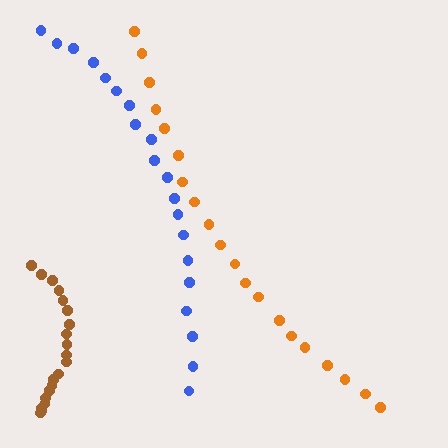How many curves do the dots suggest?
There are 3 distinct paths.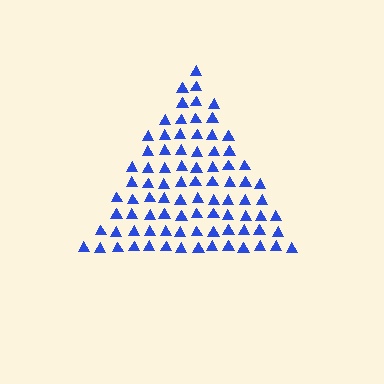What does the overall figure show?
The overall figure shows a triangle.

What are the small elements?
The small elements are triangles.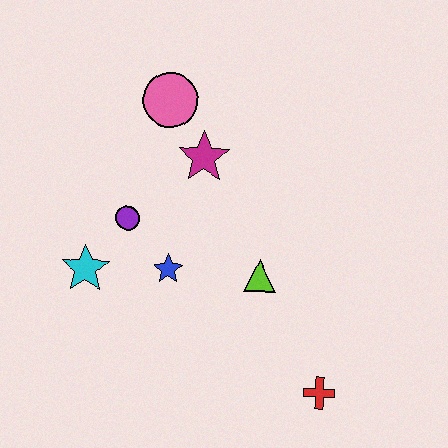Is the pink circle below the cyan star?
No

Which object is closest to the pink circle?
The magenta star is closest to the pink circle.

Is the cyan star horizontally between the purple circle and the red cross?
No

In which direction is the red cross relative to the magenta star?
The red cross is below the magenta star.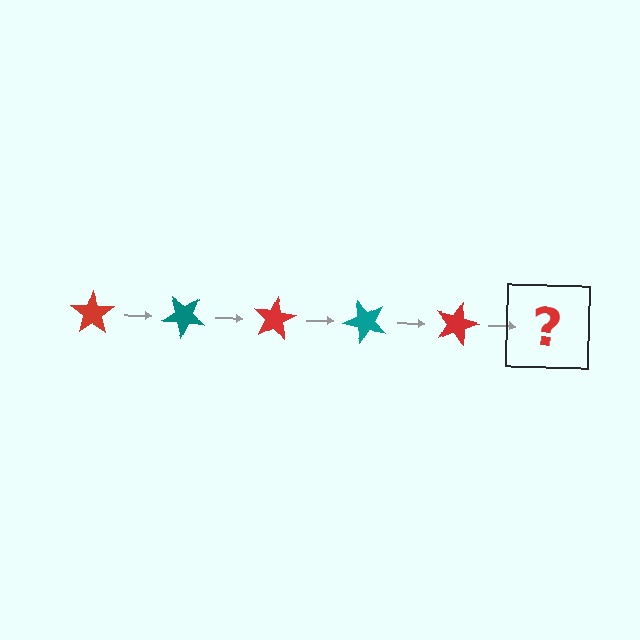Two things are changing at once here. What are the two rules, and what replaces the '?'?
The two rules are that it rotates 40 degrees each step and the color cycles through red and teal. The '?' should be a teal star, rotated 200 degrees from the start.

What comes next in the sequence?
The next element should be a teal star, rotated 200 degrees from the start.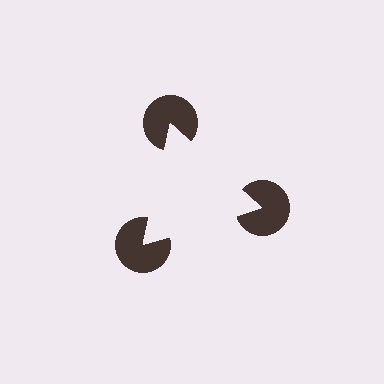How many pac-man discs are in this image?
There are 3 — one at each vertex of the illusory triangle.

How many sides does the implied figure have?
3 sides.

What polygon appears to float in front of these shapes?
An illusory triangle — its edges are inferred from the aligned wedge cuts in the pac-man discs, not physically drawn.